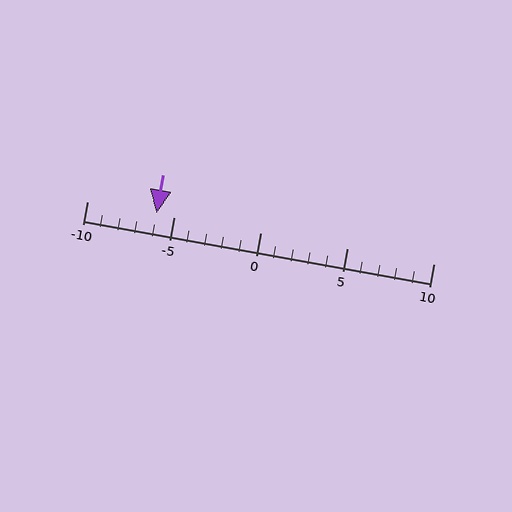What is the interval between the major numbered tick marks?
The major tick marks are spaced 5 units apart.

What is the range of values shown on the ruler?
The ruler shows values from -10 to 10.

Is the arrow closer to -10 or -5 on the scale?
The arrow is closer to -5.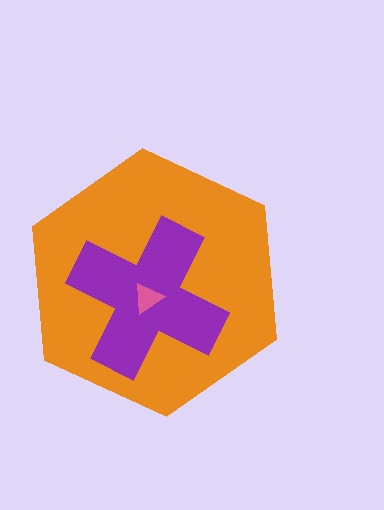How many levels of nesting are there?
3.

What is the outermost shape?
The orange hexagon.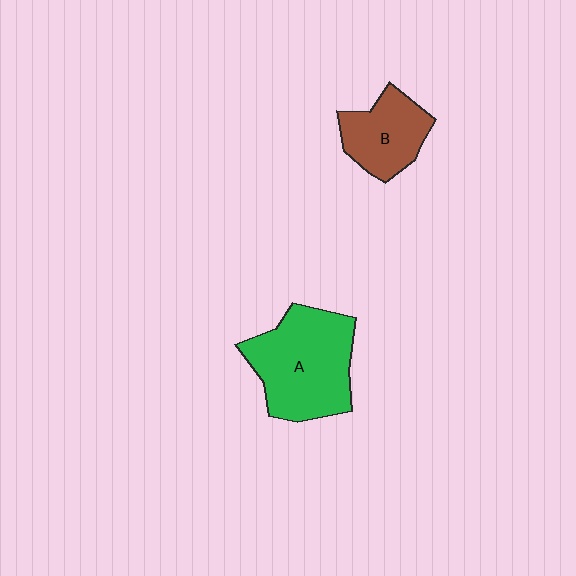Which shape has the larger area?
Shape A (green).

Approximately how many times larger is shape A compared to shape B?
Approximately 1.7 times.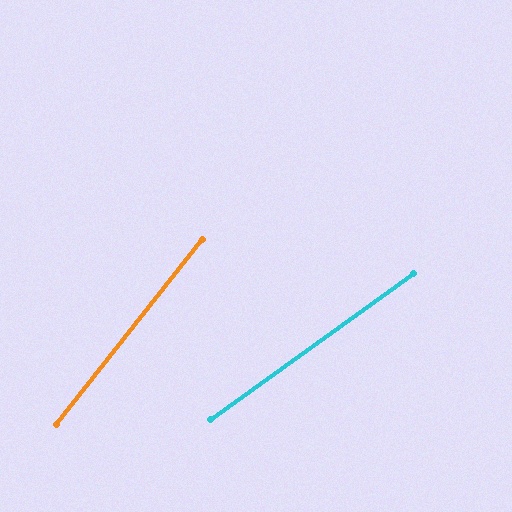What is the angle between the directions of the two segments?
Approximately 16 degrees.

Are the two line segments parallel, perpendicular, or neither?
Neither parallel nor perpendicular — they differ by about 16°.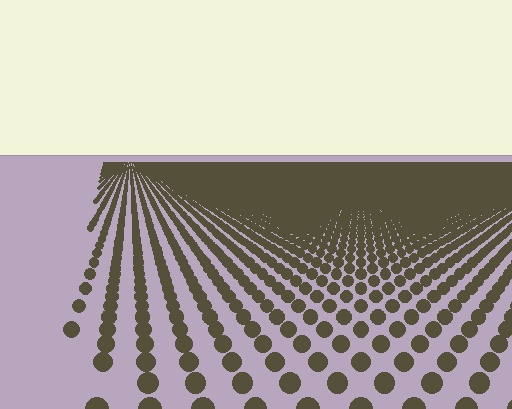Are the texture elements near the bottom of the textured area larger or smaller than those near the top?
Larger. Near the bottom, elements are closer to the viewer and appear at a bigger on-screen size.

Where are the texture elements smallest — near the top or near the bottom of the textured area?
Near the top.